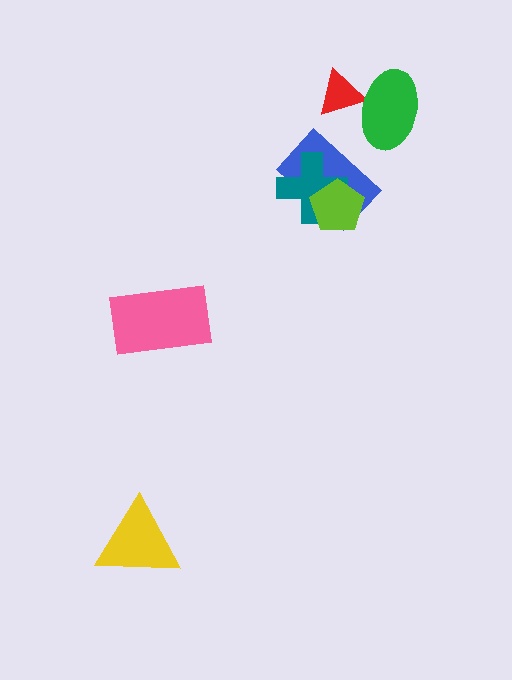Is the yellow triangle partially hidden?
No, no other shape covers it.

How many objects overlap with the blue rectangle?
2 objects overlap with the blue rectangle.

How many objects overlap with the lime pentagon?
2 objects overlap with the lime pentagon.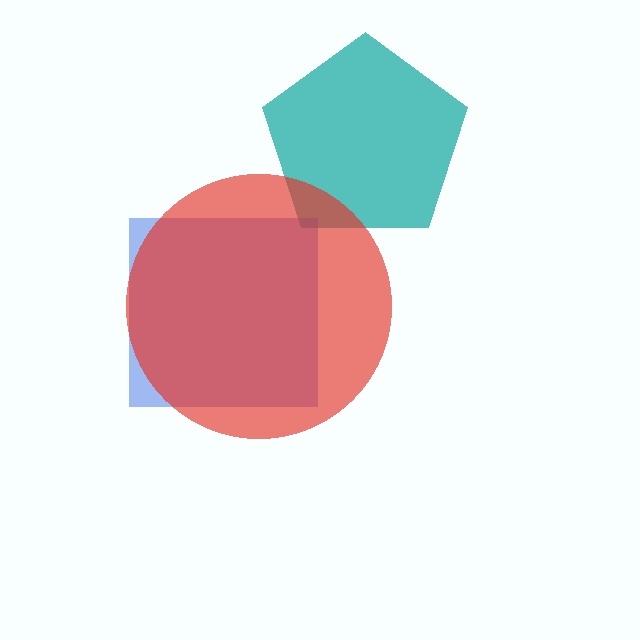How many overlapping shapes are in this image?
There are 3 overlapping shapes in the image.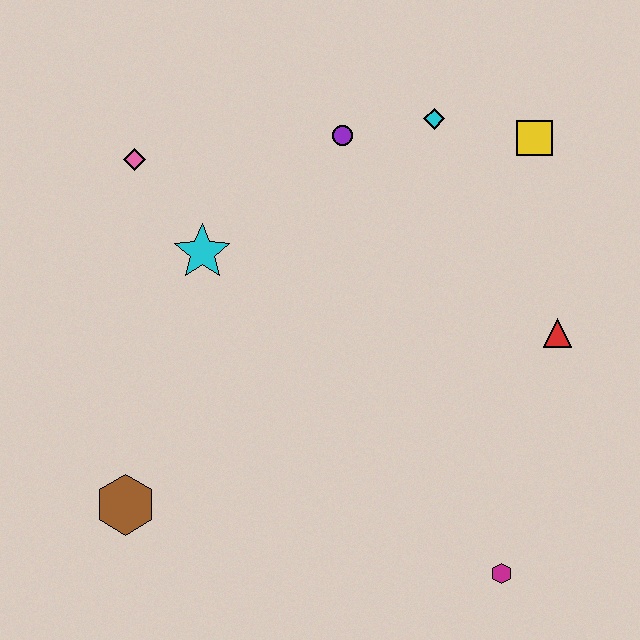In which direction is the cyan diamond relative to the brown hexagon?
The cyan diamond is above the brown hexagon.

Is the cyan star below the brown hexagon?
No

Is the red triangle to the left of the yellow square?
No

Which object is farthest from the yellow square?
The brown hexagon is farthest from the yellow square.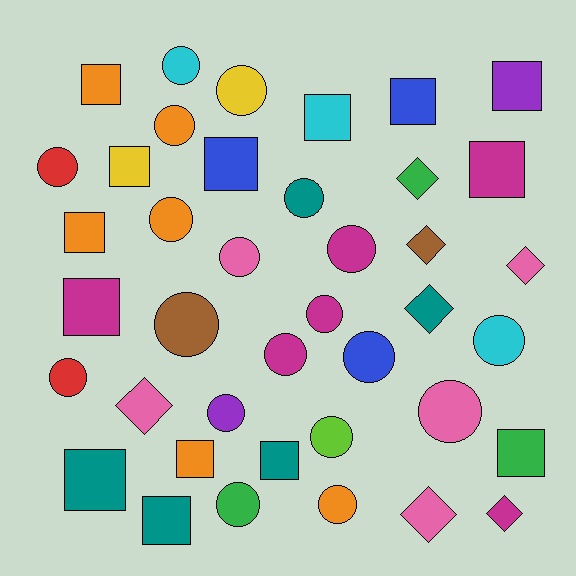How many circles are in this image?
There are 19 circles.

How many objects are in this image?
There are 40 objects.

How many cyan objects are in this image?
There are 3 cyan objects.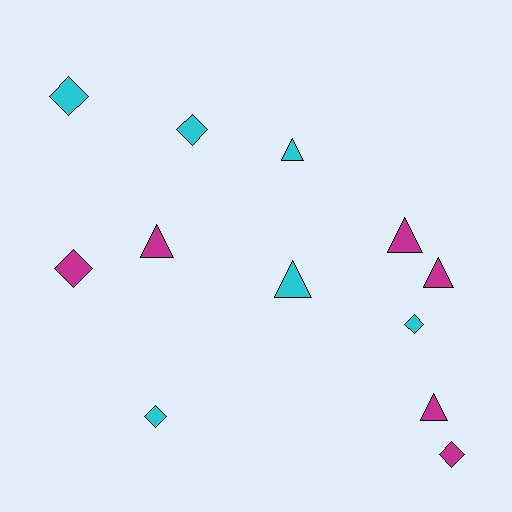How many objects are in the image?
There are 12 objects.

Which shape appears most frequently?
Diamond, with 6 objects.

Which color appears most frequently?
Magenta, with 6 objects.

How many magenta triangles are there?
There are 4 magenta triangles.